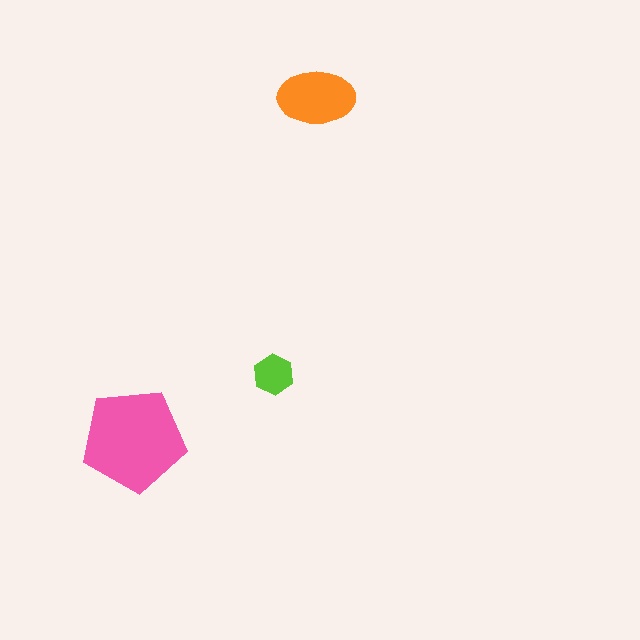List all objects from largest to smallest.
The pink pentagon, the orange ellipse, the lime hexagon.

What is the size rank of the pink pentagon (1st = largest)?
1st.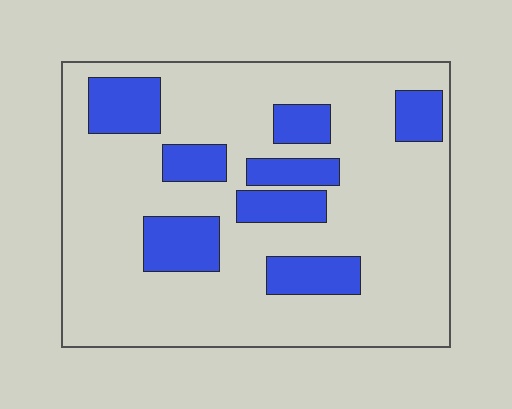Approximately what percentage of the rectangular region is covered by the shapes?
Approximately 20%.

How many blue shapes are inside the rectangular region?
8.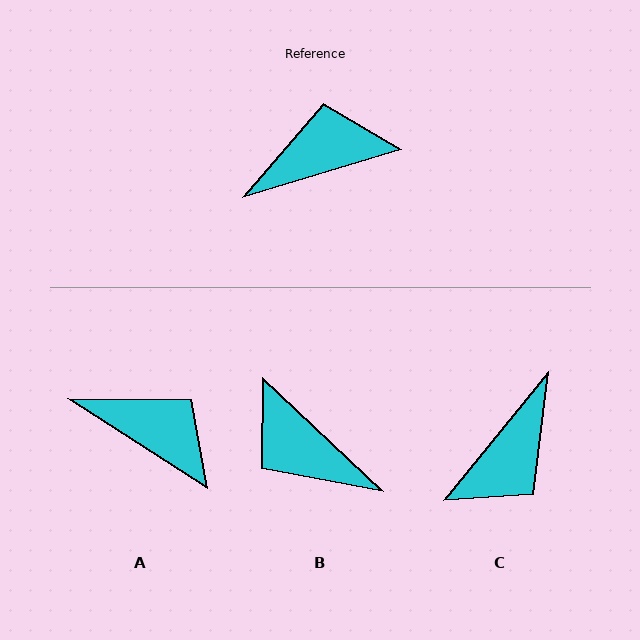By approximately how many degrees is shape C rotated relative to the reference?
Approximately 146 degrees clockwise.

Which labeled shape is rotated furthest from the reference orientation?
C, about 146 degrees away.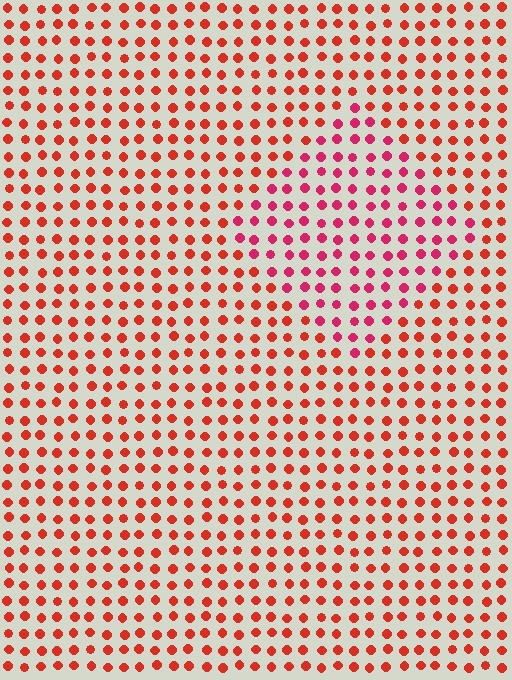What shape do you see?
I see a diamond.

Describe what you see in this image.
The image is filled with small red elements in a uniform arrangement. A diamond-shaped region is visible where the elements are tinted to a slightly different hue, forming a subtle color boundary.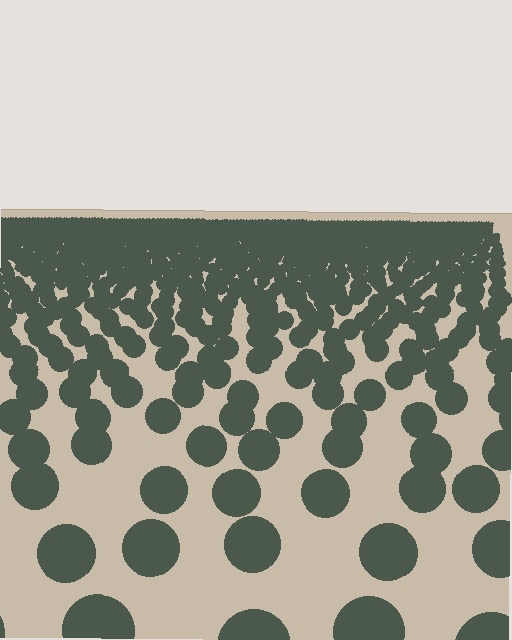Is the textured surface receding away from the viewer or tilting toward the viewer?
The surface is receding away from the viewer. Texture elements get smaller and denser toward the top.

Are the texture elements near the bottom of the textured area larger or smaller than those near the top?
Larger. Near the bottom, elements are closer to the viewer and appear at a bigger on-screen size.